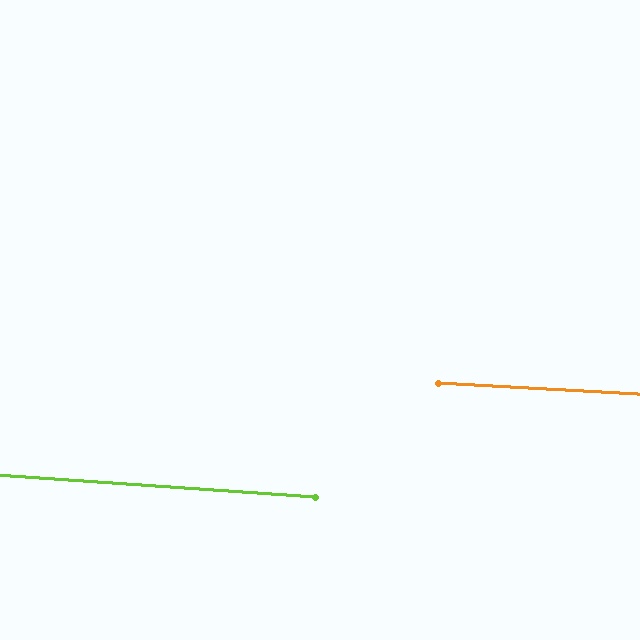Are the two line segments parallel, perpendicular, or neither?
Parallel — their directions differ by only 0.6°.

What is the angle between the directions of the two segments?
Approximately 1 degree.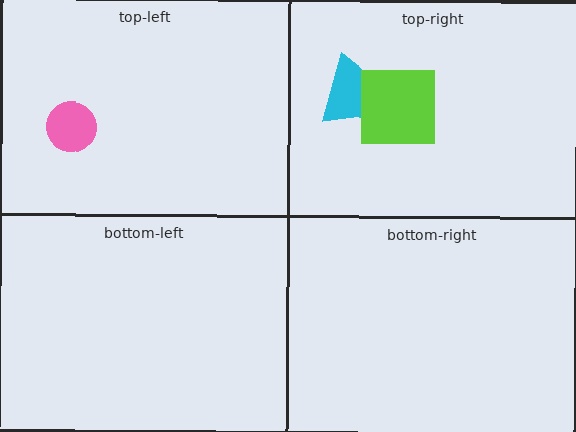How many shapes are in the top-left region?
1.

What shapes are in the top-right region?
The cyan trapezoid, the lime square.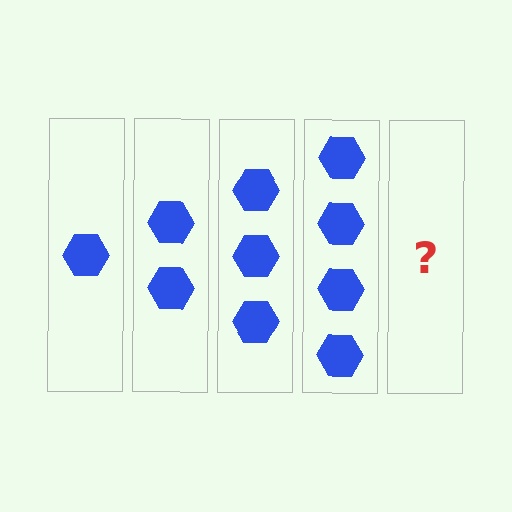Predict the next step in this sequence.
The next step is 5 hexagons.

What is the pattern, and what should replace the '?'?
The pattern is that each step adds one more hexagon. The '?' should be 5 hexagons.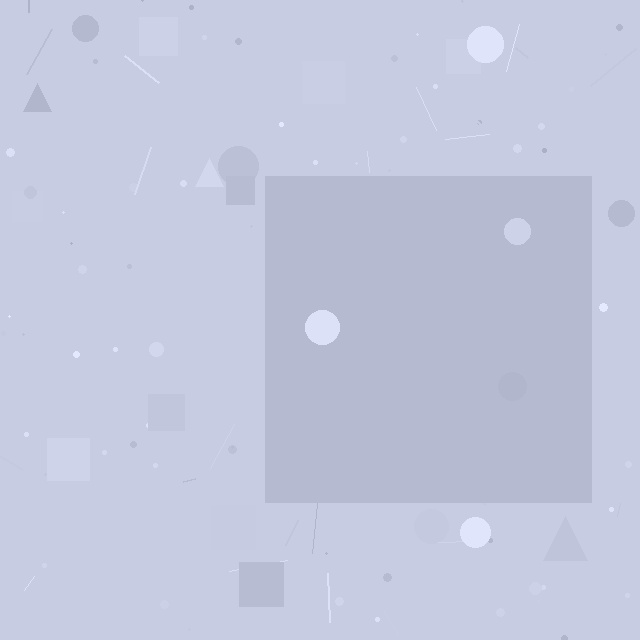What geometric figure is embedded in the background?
A square is embedded in the background.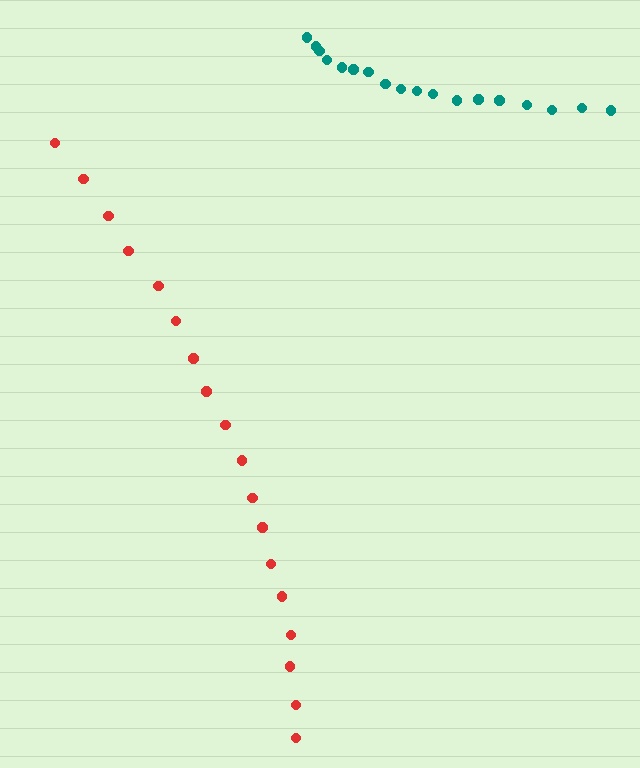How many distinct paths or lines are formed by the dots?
There are 2 distinct paths.